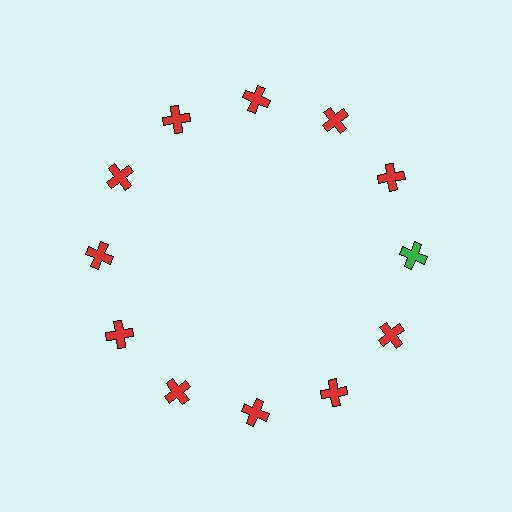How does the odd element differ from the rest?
It has a different color: green instead of red.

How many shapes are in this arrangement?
There are 12 shapes arranged in a ring pattern.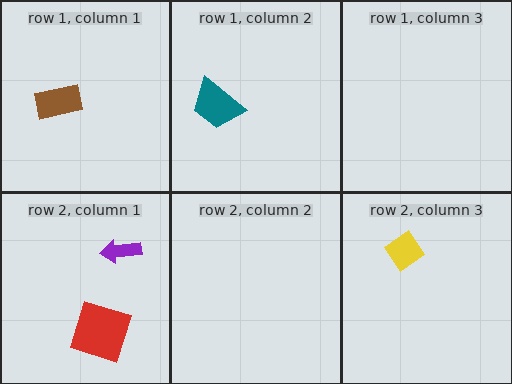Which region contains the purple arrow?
The row 2, column 1 region.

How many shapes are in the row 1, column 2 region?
1.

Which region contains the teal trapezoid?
The row 1, column 2 region.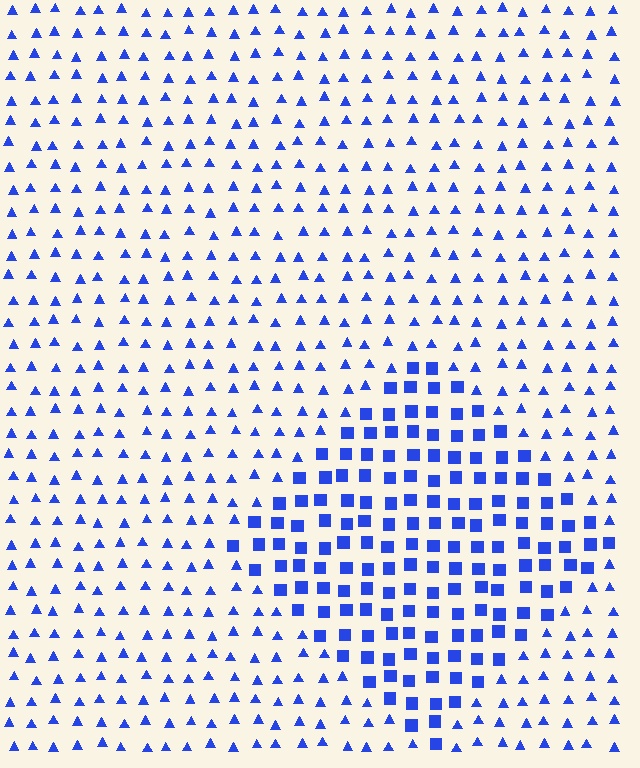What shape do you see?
I see a diamond.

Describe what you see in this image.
The image is filled with small blue elements arranged in a uniform grid. A diamond-shaped region contains squares, while the surrounding area contains triangles. The boundary is defined purely by the change in element shape.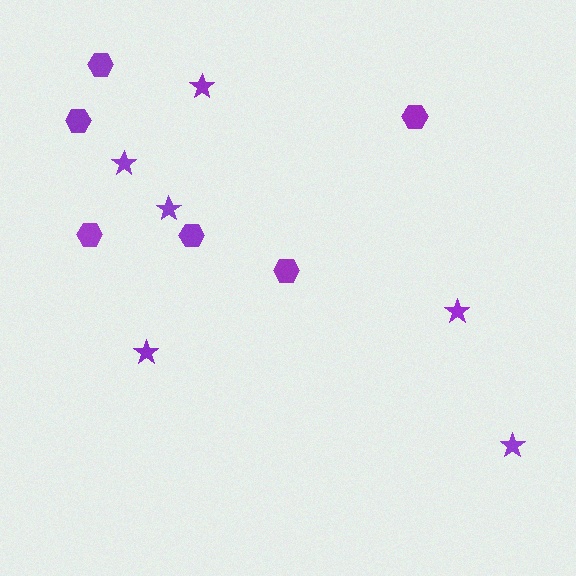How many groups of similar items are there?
There are 2 groups: one group of stars (6) and one group of hexagons (6).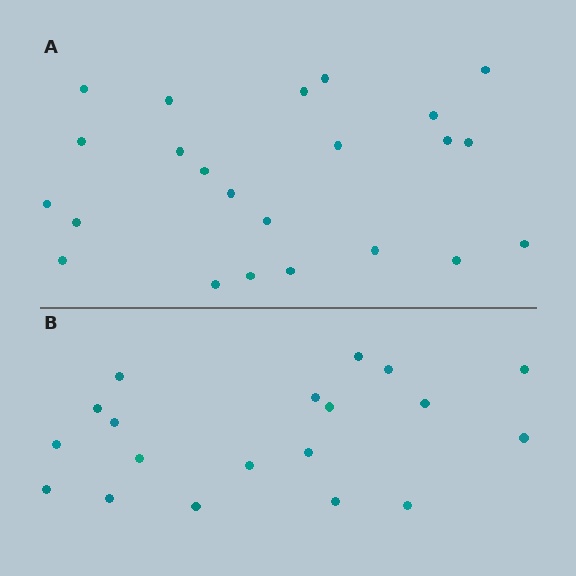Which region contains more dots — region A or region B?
Region A (the top region) has more dots.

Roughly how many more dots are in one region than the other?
Region A has about 4 more dots than region B.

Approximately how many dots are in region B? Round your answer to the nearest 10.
About 20 dots. (The exact count is 19, which rounds to 20.)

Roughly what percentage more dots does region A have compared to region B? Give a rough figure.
About 20% more.